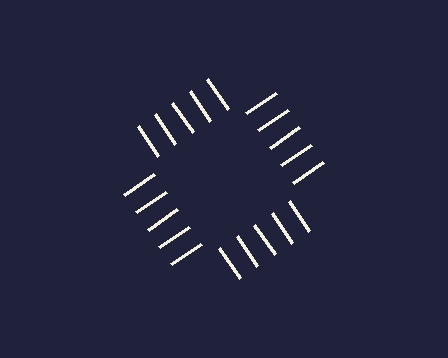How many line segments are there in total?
20 — 5 along each of the 4 edges.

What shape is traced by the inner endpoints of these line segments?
An illusory square — the line segments terminate on its edges but no continuous stroke is drawn.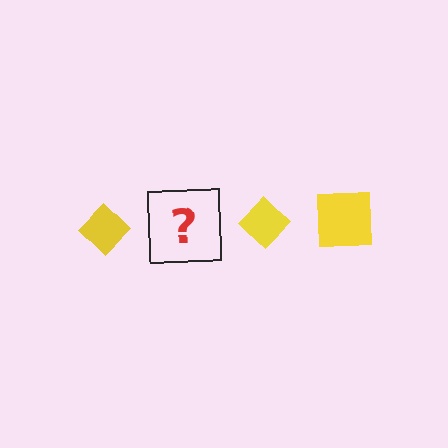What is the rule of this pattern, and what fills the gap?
The rule is that the pattern cycles through diamond, square shapes in yellow. The gap should be filled with a yellow square.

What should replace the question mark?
The question mark should be replaced with a yellow square.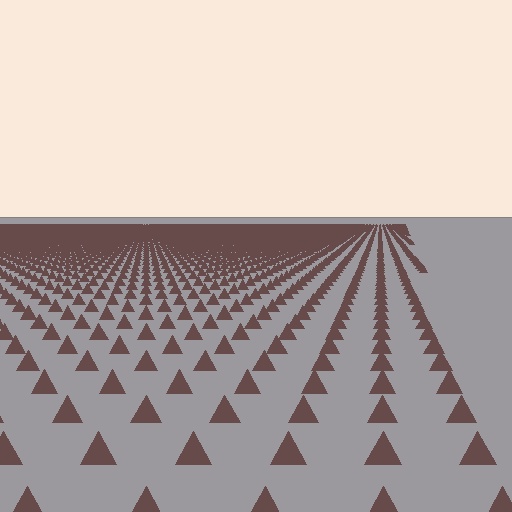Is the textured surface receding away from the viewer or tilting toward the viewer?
The surface is receding away from the viewer. Texture elements get smaller and denser toward the top.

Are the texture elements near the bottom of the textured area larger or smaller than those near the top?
Larger. Near the bottom, elements are closer to the viewer and appear at a bigger on-screen size.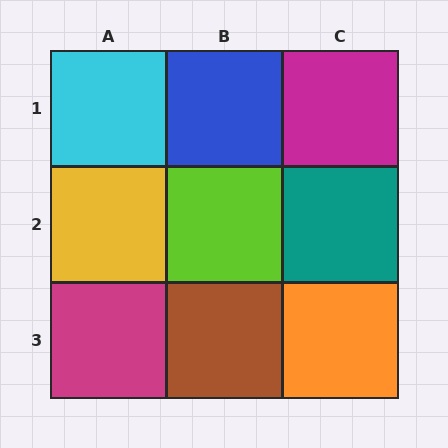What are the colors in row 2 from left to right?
Yellow, lime, teal.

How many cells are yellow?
1 cell is yellow.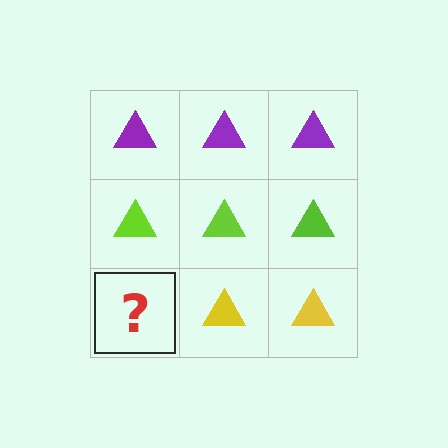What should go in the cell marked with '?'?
The missing cell should contain a yellow triangle.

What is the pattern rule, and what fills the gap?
The rule is that each row has a consistent color. The gap should be filled with a yellow triangle.